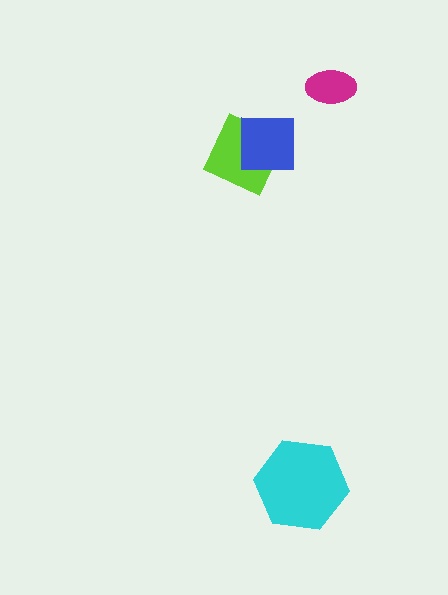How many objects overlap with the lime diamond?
1 object overlaps with the lime diamond.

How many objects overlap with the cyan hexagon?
0 objects overlap with the cyan hexagon.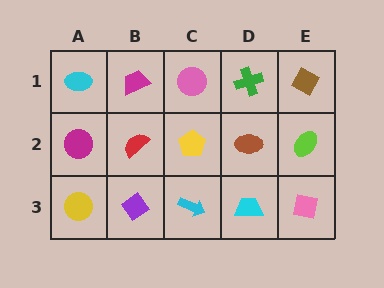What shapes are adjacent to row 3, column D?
A brown ellipse (row 2, column D), a cyan arrow (row 3, column C), a pink square (row 3, column E).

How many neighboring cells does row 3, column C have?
3.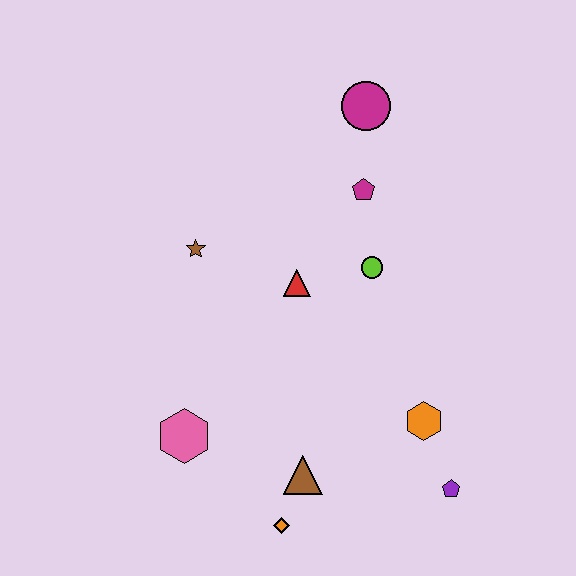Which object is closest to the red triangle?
The lime circle is closest to the red triangle.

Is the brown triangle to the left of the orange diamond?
No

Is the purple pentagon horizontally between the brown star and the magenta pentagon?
No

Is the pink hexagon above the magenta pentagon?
No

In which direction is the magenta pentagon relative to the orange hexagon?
The magenta pentagon is above the orange hexagon.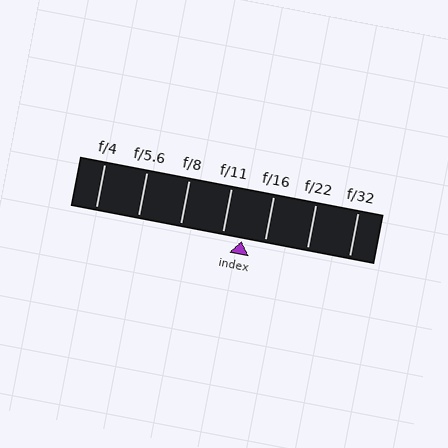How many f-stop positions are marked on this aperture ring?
There are 7 f-stop positions marked.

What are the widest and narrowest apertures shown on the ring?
The widest aperture shown is f/4 and the narrowest is f/32.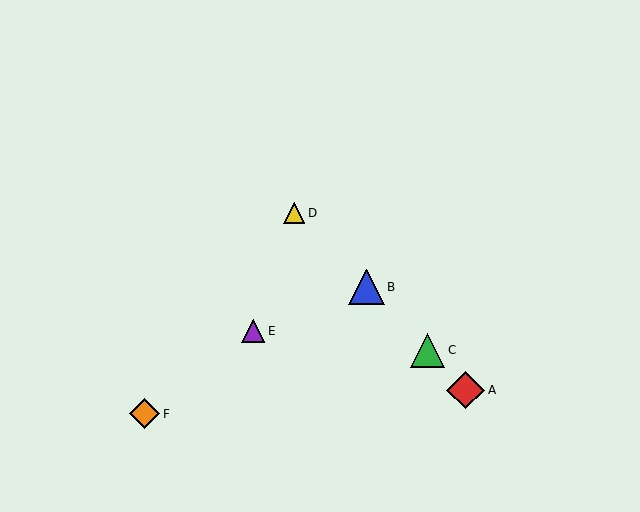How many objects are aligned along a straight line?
4 objects (A, B, C, D) are aligned along a straight line.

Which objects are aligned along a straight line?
Objects A, B, C, D are aligned along a straight line.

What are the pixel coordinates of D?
Object D is at (294, 213).